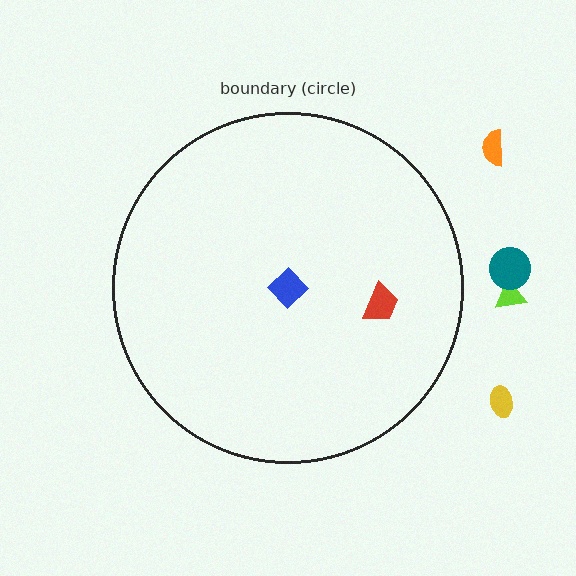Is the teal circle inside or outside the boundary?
Outside.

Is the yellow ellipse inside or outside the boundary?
Outside.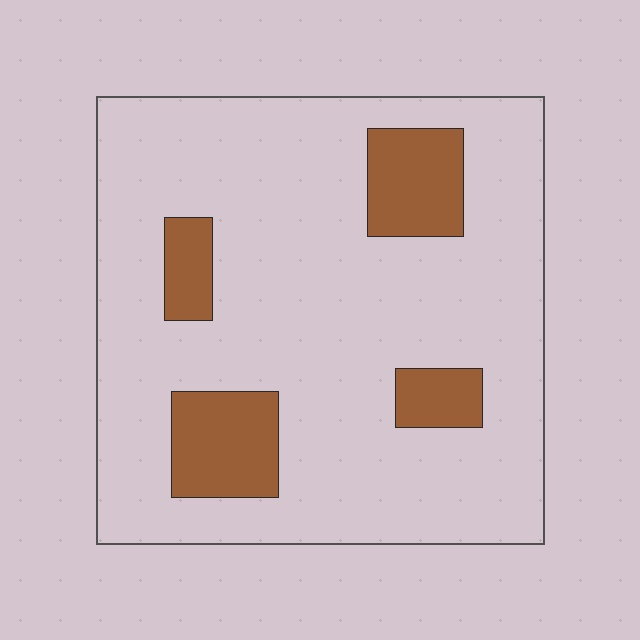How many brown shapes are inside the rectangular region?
4.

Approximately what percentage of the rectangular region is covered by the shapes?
Approximately 15%.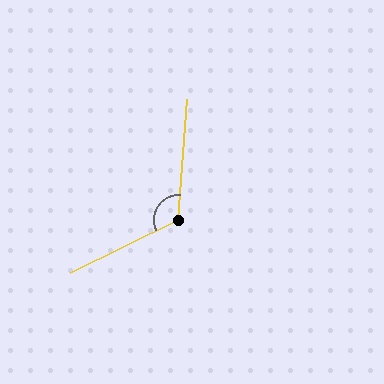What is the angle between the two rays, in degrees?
Approximately 120 degrees.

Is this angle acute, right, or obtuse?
It is obtuse.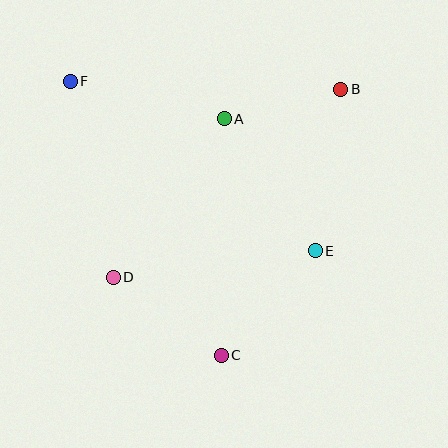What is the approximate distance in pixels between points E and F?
The distance between E and F is approximately 298 pixels.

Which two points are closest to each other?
Points A and B are closest to each other.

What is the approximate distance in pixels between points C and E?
The distance between C and E is approximately 141 pixels.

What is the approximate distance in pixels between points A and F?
The distance between A and F is approximately 158 pixels.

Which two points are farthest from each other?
Points C and F are farthest from each other.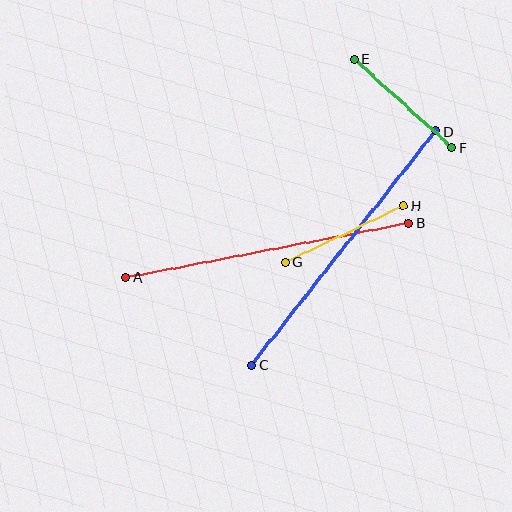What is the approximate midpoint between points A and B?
The midpoint is at approximately (267, 250) pixels.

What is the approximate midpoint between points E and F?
The midpoint is at approximately (403, 103) pixels.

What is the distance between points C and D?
The distance is approximately 298 pixels.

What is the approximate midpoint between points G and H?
The midpoint is at approximately (344, 234) pixels.